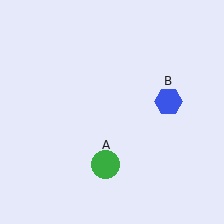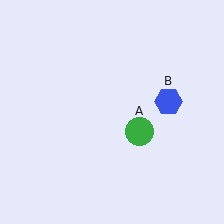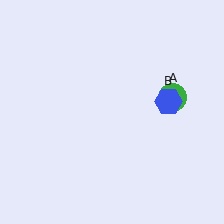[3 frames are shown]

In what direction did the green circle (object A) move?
The green circle (object A) moved up and to the right.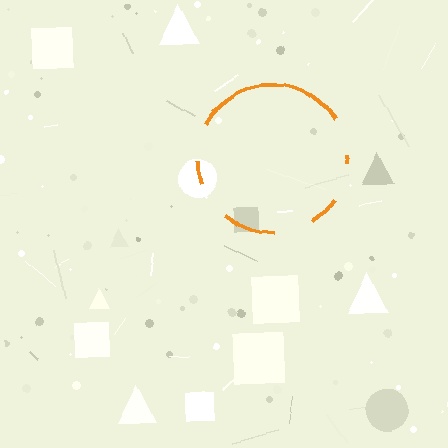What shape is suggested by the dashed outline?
The dashed outline suggests a circle.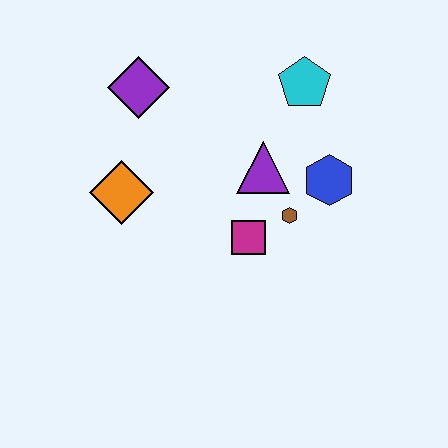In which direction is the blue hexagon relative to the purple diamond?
The blue hexagon is to the right of the purple diamond.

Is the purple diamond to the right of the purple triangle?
No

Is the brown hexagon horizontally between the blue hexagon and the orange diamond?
Yes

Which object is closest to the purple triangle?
The brown hexagon is closest to the purple triangle.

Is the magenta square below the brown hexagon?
Yes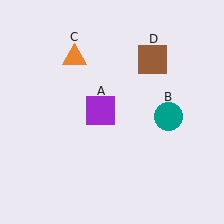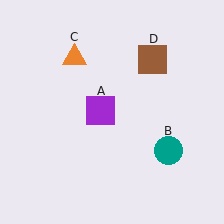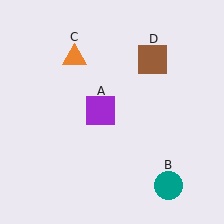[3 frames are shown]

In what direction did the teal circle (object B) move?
The teal circle (object B) moved down.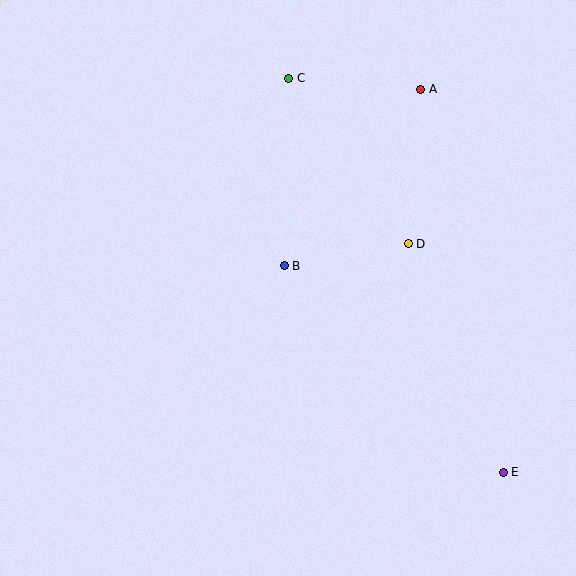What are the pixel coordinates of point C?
Point C is at (289, 78).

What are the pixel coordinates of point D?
Point D is at (408, 244).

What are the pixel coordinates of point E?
Point E is at (503, 472).